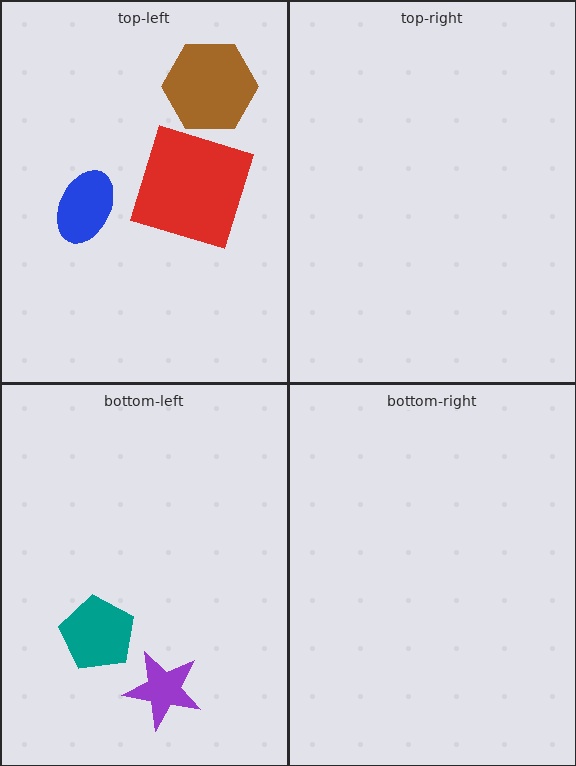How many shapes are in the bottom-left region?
2.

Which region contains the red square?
The top-left region.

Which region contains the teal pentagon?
The bottom-left region.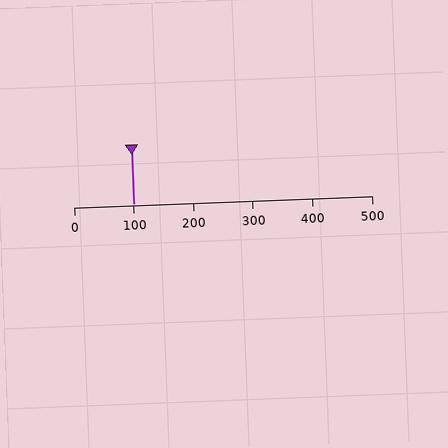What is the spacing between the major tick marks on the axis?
The major ticks are spaced 100 apart.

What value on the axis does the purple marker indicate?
The marker indicates approximately 100.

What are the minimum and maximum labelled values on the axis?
The axis runs from 0 to 500.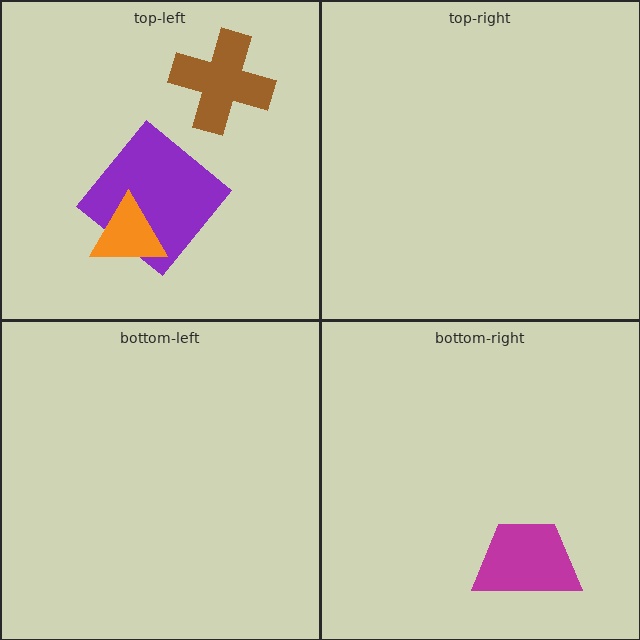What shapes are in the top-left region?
The purple diamond, the brown cross, the orange triangle.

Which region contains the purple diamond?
The top-left region.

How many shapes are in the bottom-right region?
1.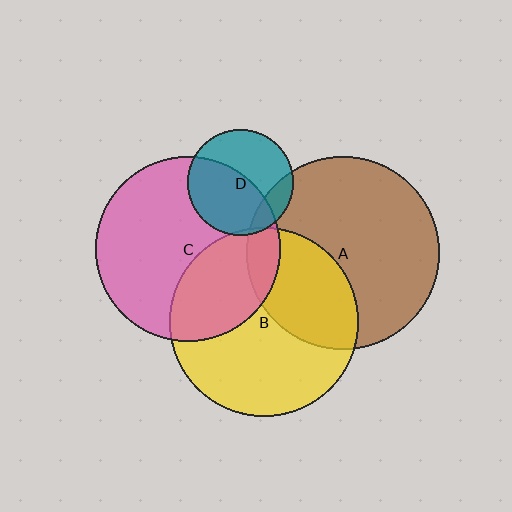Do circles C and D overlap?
Yes.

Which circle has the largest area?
Circle A (brown).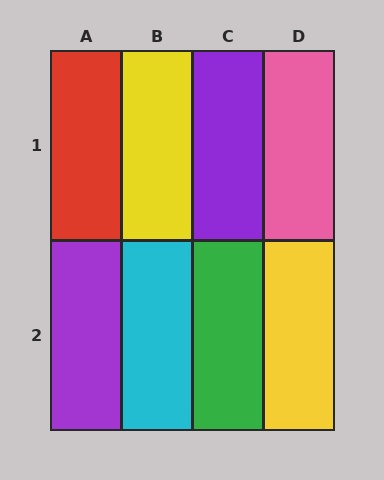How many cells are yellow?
2 cells are yellow.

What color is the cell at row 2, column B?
Cyan.